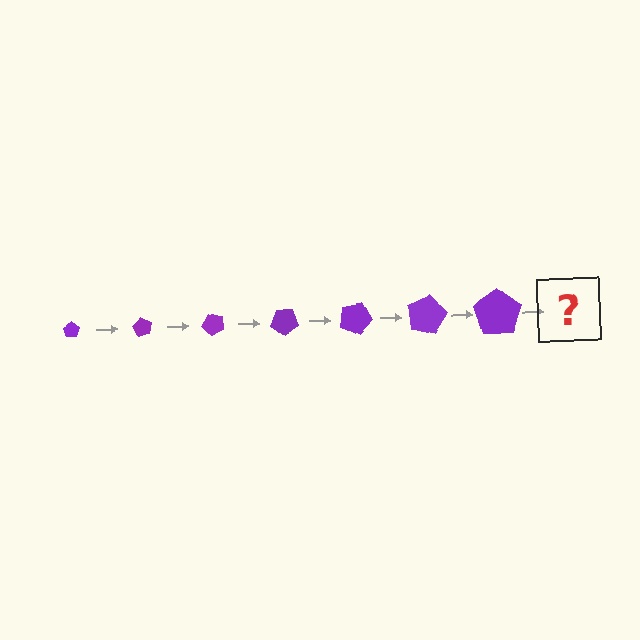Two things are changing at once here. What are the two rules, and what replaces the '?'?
The two rules are that the pentagon grows larger each step and it rotates 60 degrees each step. The '?' should be a pentagon, larger than the previous one and rotated 420 degrees from the start.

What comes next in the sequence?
The next element should be a pentagon, larger than the previous one and rotated 420 degrees from the start.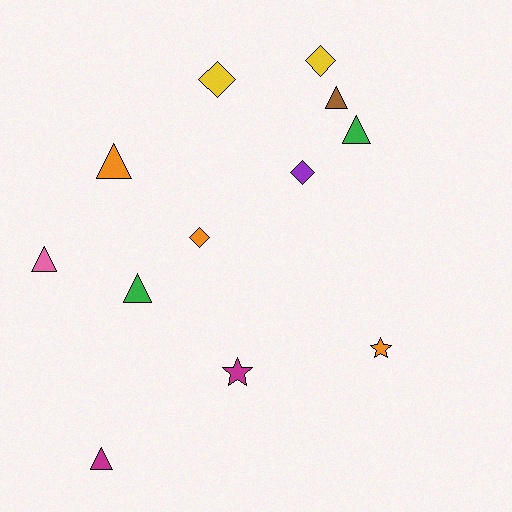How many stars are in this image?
There are 2 stars.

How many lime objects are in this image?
There are no lime objects.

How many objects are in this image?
There are 12 objects.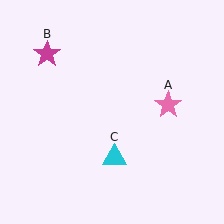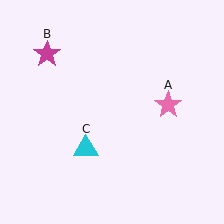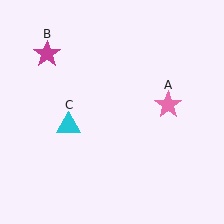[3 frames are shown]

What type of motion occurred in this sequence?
The cyan triangle (object C) rotated clockwise around the center of the scene.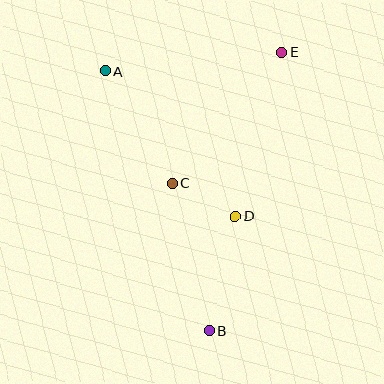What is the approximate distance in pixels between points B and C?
The distance between B and C is approximately 152 pixels.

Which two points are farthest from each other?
Points B and E are farthest from each other.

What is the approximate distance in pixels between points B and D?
The distance between B and D is approximately 117 pixels.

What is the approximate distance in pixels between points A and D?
The distance between A and D is approximately 195 pixels.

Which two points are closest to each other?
Points C and D are closest to each other.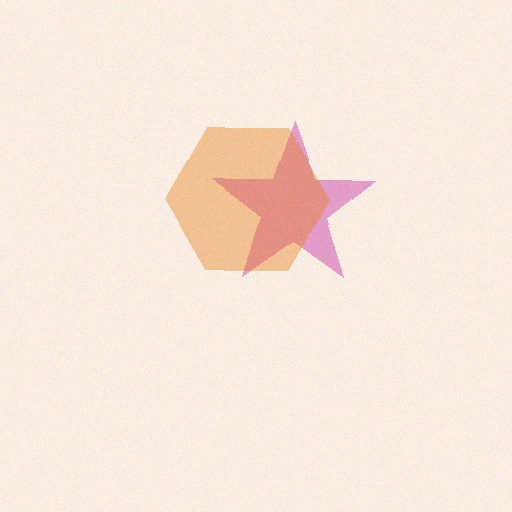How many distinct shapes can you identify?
There are 2 distinct shapes: a magenta star, an orange hexagon.